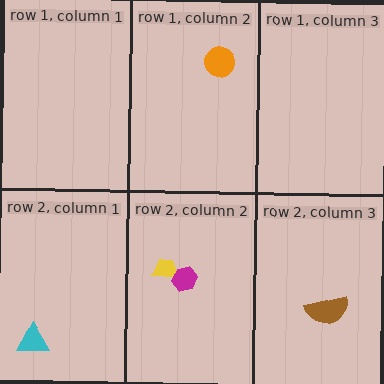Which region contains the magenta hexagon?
The row 2, column 2 region.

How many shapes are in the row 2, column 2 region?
2.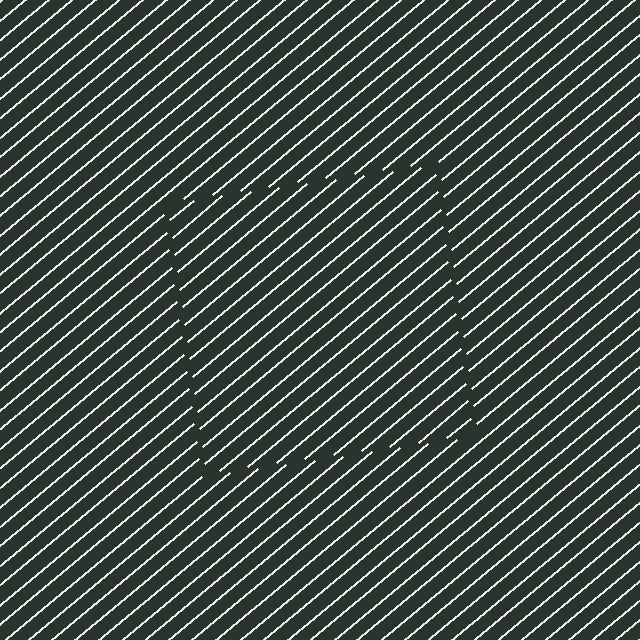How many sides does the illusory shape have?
4 sides — the line-ends trace a square.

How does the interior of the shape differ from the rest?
The interior of the shape contains the same grating, shifted by half a period — the contour is defined by the phase discontinuity where line-ends from the inner and outer gratings abut.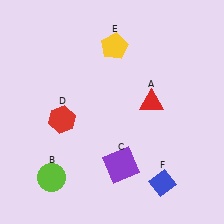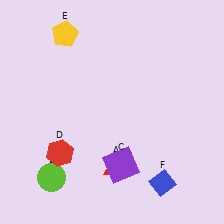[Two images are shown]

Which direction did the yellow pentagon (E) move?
The yellow pentagon (E) moved left.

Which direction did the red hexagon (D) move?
The red hexagon (D) moved down.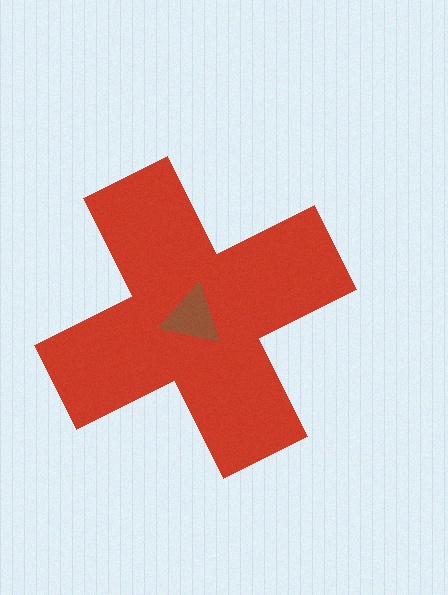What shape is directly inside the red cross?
The brown triangle.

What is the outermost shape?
The red cross.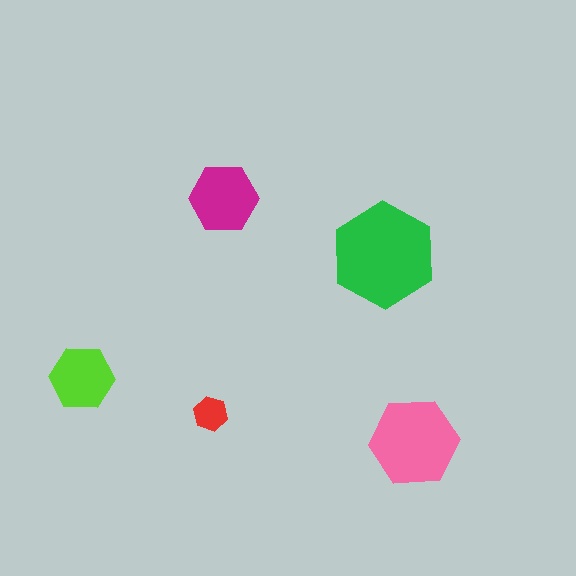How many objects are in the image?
There are 5 objects in the image.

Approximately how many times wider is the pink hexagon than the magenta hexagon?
About 1.5 times wider.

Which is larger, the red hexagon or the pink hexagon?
The pink one.